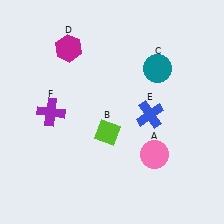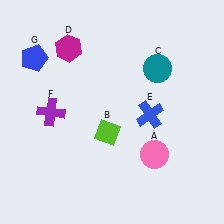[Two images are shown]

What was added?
A blue pentagon (G) was added in Image 2.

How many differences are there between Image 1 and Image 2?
There is 1 difference between the two images.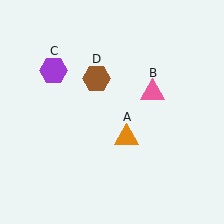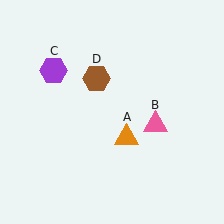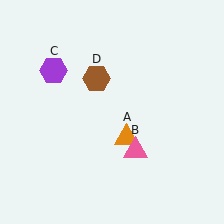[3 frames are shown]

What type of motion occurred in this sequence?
The pink triangle (object B) rotated clockwise around the center of the scene.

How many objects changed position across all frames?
1 object changed position: pink triangle (object B).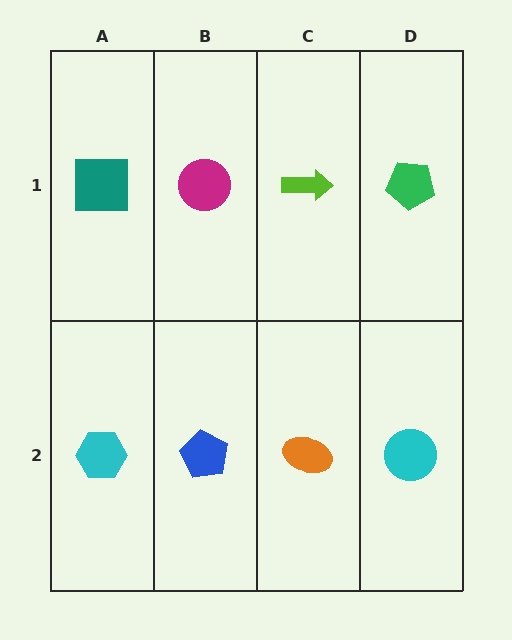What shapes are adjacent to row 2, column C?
A lime arrow (row 1, column C), a blue pentagon (row 2, column B), a cyan circle (row 2, column D).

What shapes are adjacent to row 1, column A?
A cyan hexagon (row 2, column A), a magenta circle (row 1, column B).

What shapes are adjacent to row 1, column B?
A blue pentagon (row 2, column B), a teal square (row 1, column A), a lime arrow (row 1, column C).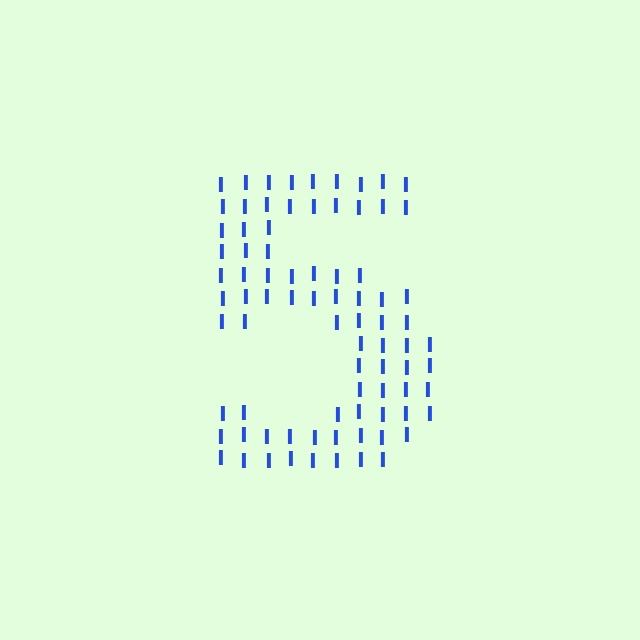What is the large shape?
The large shape is the digit 5.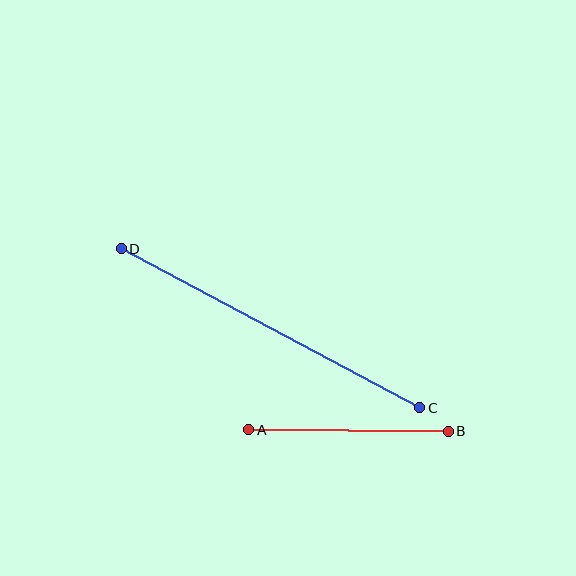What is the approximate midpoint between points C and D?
The midpoint is at approximately (271, 328) pixels.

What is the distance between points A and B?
The distance is approximately 200 pixels.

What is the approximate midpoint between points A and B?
The midpoint is at approximately (348, 431) pixels.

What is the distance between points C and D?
The distance is approximately 338 pixels.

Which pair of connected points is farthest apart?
Points C and D are farthest apart.